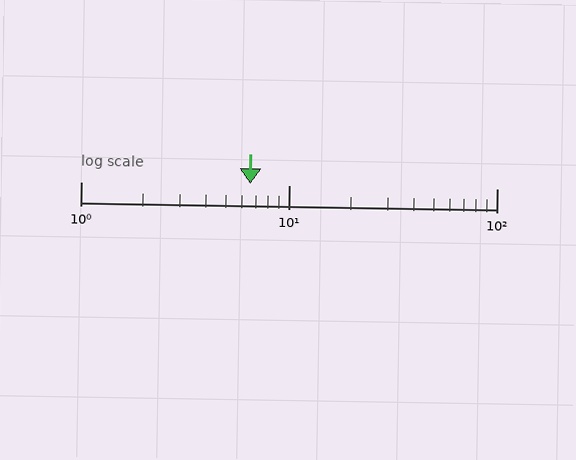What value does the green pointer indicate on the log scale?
The pointer indicates approximately 6.5.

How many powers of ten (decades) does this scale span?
The scale spans 2 decades, from 1 to 100.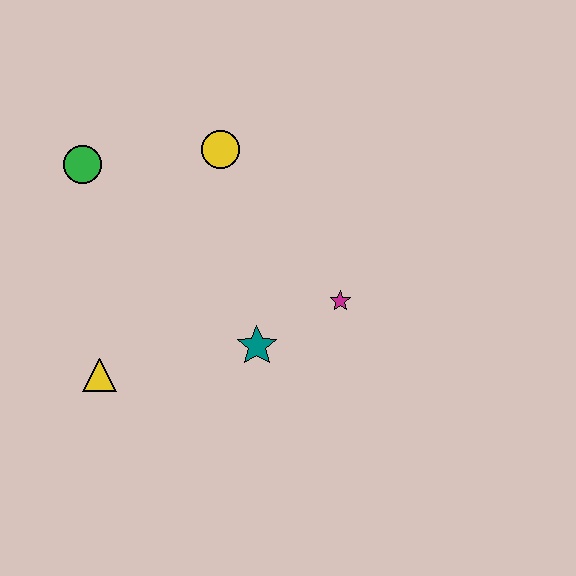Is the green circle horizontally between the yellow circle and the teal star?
No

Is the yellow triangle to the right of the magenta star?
No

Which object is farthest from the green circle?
The magenta star is farthest from the green circle.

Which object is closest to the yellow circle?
The green circle is closest to the yellow circle.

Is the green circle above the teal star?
Yes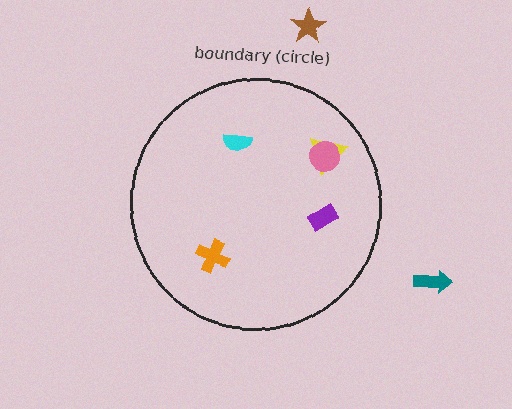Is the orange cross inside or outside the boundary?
Inside.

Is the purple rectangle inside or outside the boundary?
Inside.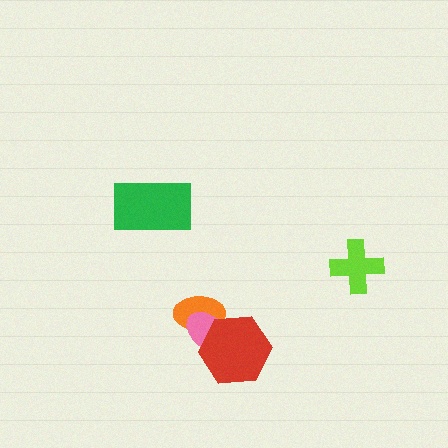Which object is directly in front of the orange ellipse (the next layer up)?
The pink ellipse is directly in front of the orange ellipse.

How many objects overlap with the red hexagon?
2 objects overlap with the red hexagon.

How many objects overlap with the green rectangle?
0 objects overlap with the green rectangle.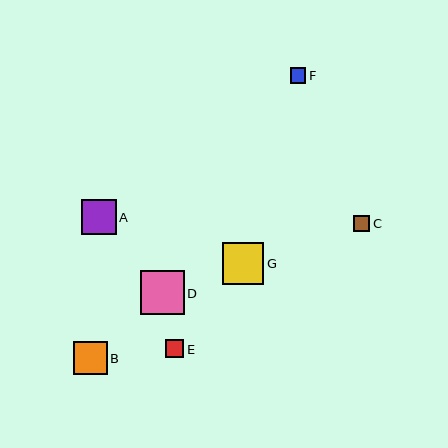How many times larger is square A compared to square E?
Square A is approximately 1.9 times the size of square E.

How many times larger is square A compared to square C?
Square A is approximately 2.1 times the size of square C.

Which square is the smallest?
Square F is the smallest with a size of approximately 15 pixels.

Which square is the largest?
Square D is the largest with a size of approximately 44 pixels.